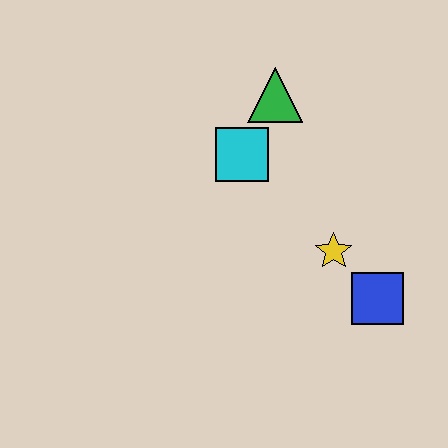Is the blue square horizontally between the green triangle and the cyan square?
No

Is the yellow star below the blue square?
No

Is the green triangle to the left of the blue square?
Yes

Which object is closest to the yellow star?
The blue square is closest to the yellow star.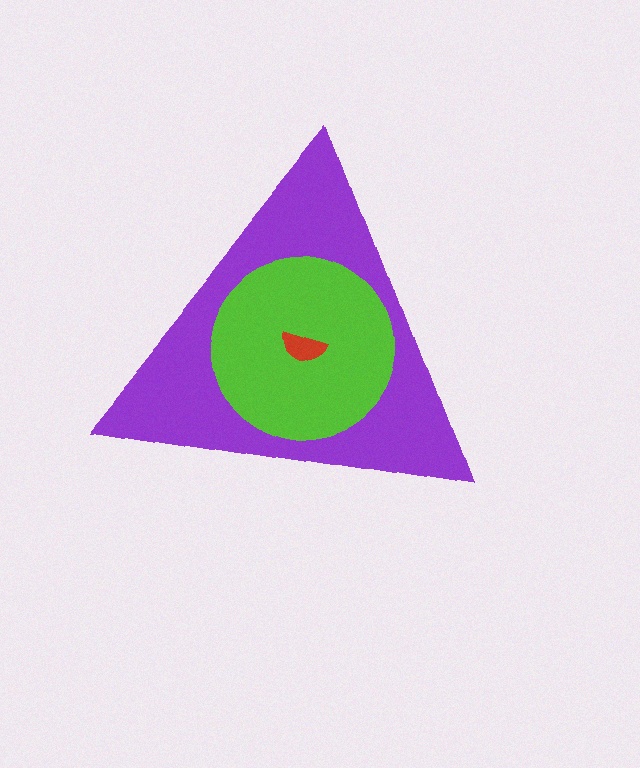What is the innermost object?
The red semicircle.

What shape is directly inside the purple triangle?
The lime circle.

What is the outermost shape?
The purple triangle.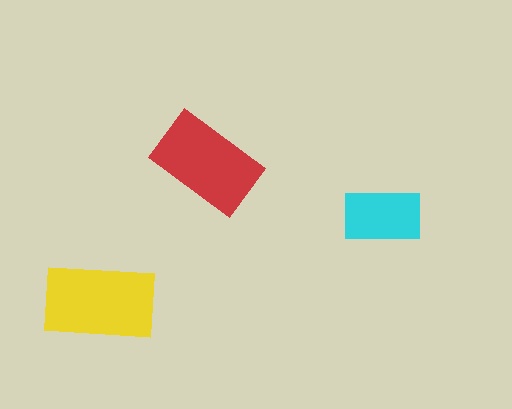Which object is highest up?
The red rectangle is topmost.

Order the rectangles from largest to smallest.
the yellow one, the red one, the cyan one.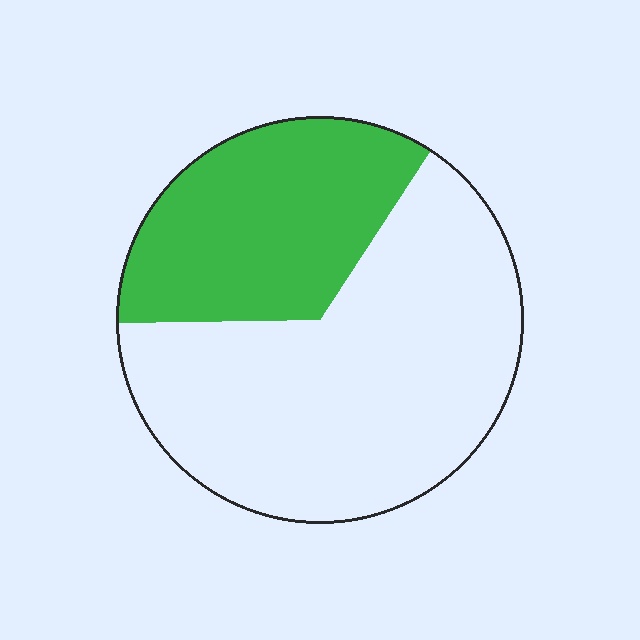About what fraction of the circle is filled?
About one third (1/3).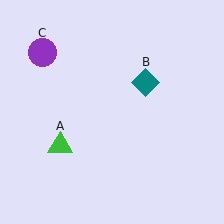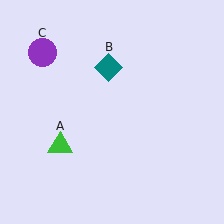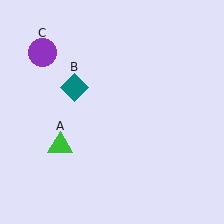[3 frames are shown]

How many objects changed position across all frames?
1 object changed position: teal diamond (object B).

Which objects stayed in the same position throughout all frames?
Green triangle (object A) and purple circle (object C) remained stationary.